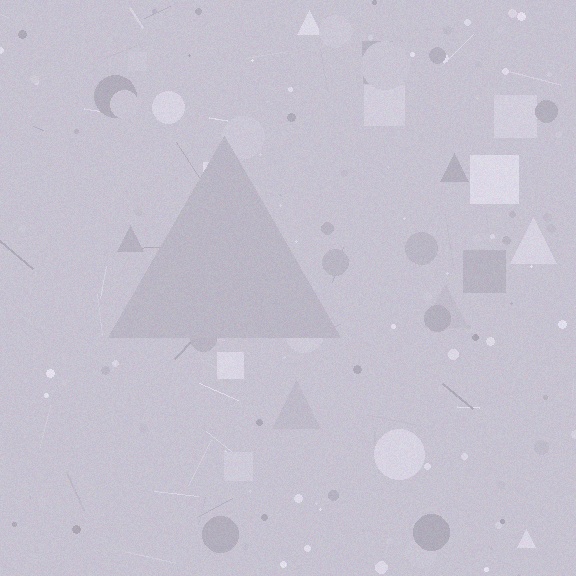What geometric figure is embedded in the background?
A triangle is embedded in the background.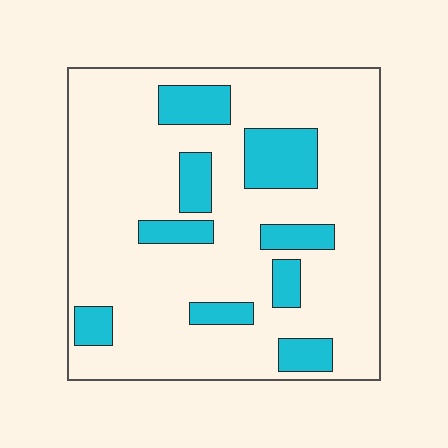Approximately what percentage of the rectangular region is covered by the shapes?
Approximately 20%.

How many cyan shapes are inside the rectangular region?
9.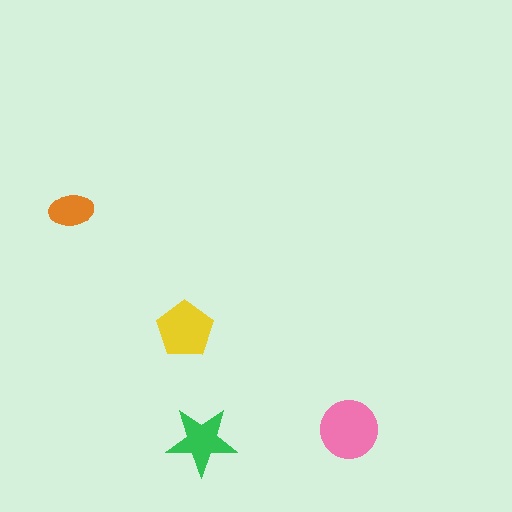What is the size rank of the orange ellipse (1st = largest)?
4th.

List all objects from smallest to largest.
The orange ellipse, the green star, the yellow pentagon, the pink circle.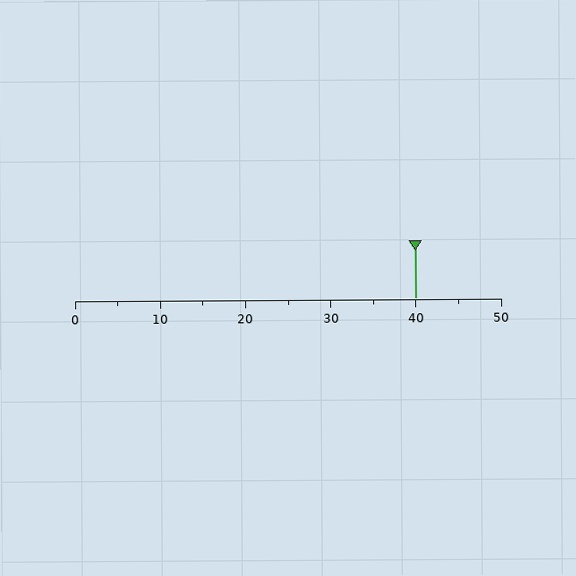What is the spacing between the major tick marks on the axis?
The major ticks are spaced 10 apart.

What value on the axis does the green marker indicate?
The marker indicates approximately 40.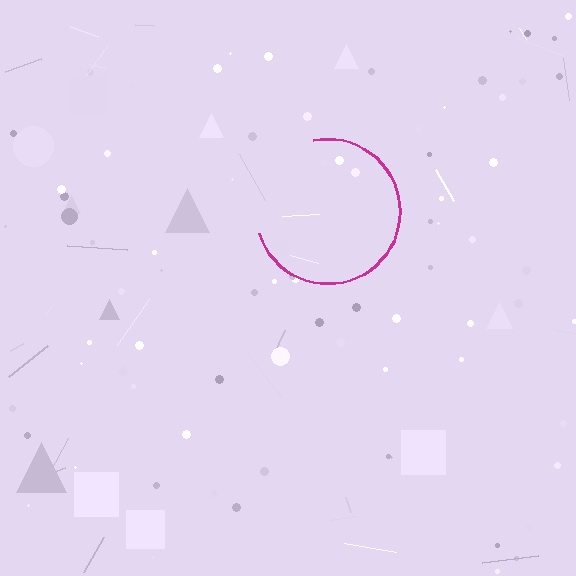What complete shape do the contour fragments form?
The contour fragments form a circle.